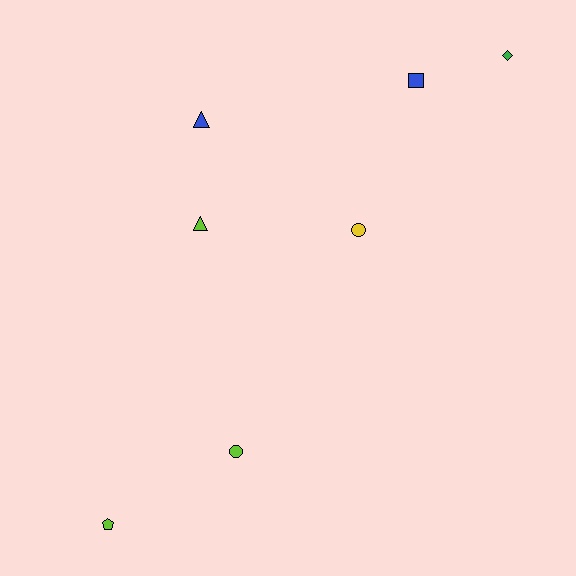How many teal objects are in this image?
There are no teal objects.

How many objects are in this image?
There are 7 objects.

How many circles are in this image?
There are 2 circles.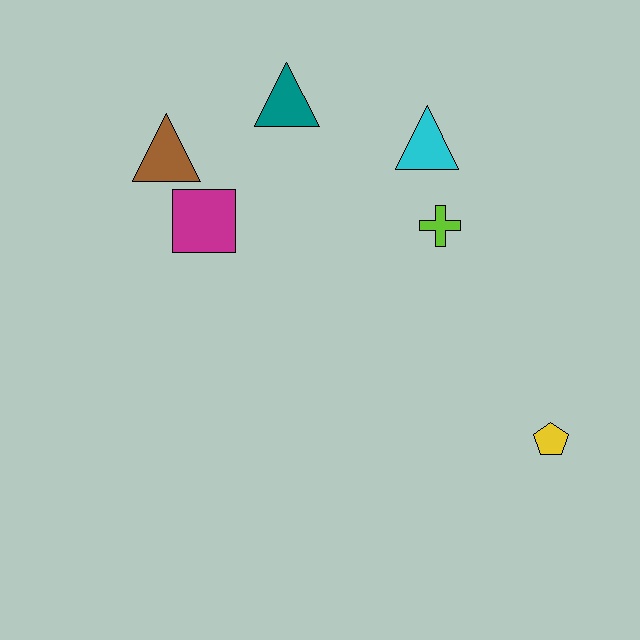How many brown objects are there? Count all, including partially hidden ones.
There is 1 brown object.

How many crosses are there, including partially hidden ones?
There is 1 cross.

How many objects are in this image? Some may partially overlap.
There are 6 objects.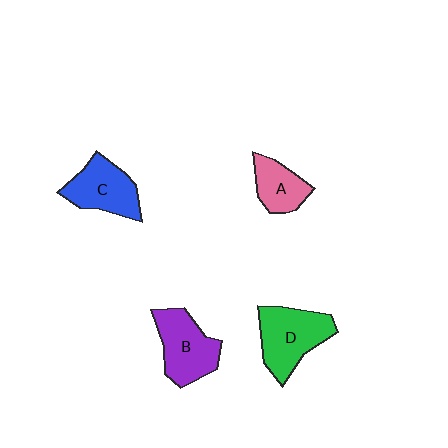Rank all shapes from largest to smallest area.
From largest to smallest: D (green), B (purple), C (blue), A (pink).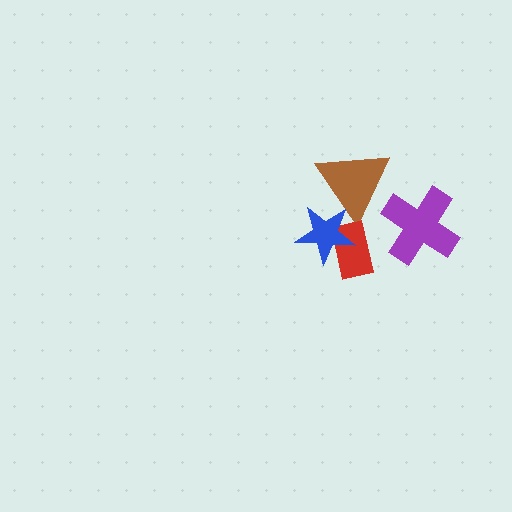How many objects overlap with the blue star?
2 objects overlap with the blue star.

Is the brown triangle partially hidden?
Yes, it is partially covered by another shape.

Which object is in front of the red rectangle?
The blue star is in front of the red rectangle.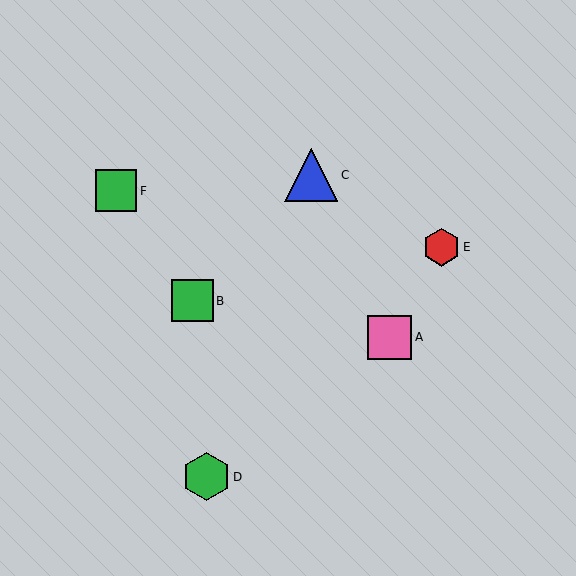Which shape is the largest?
The blue triangle (labeled C) is the largest.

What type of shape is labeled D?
Shape D is a green hexagon.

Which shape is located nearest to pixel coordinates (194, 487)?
The green hexagon (labeled D) at (207, 477) is nearest to that location.